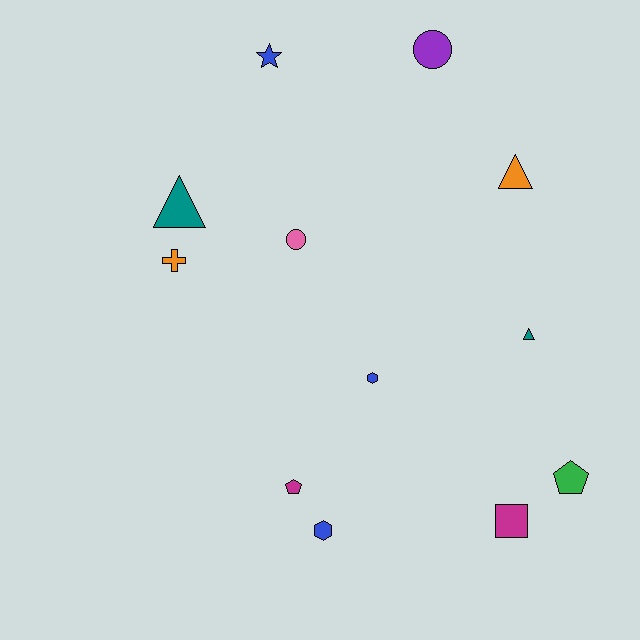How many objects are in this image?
There are 12 objects.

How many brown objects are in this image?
There are no brown objects.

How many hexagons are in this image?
There are 2 hexagons.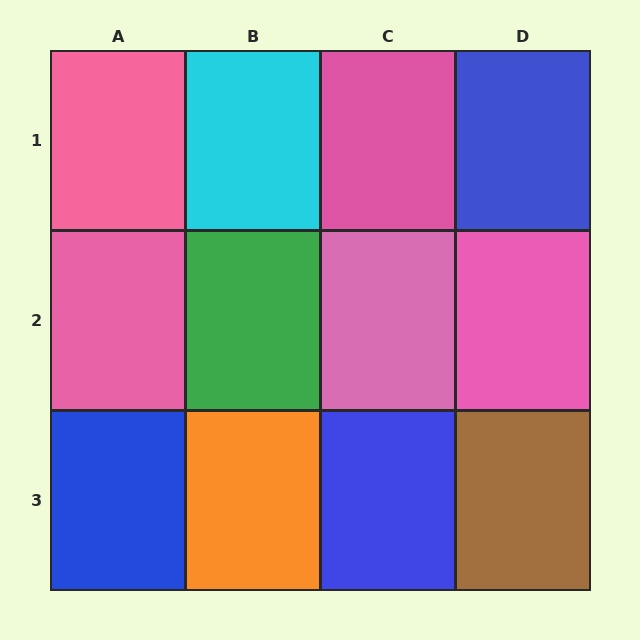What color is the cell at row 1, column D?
Blue.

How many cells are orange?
1 cell is orange.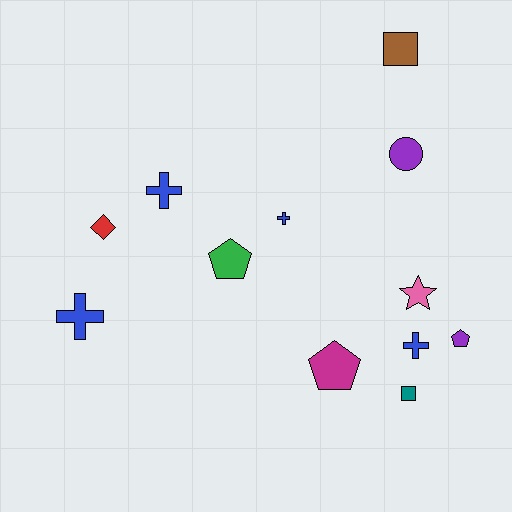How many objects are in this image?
There are 12 objects.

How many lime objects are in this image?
There are no lime objects.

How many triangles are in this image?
There are no triangles.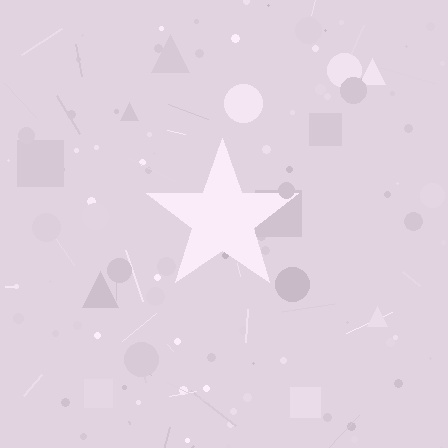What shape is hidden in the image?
A star is hidden in the image.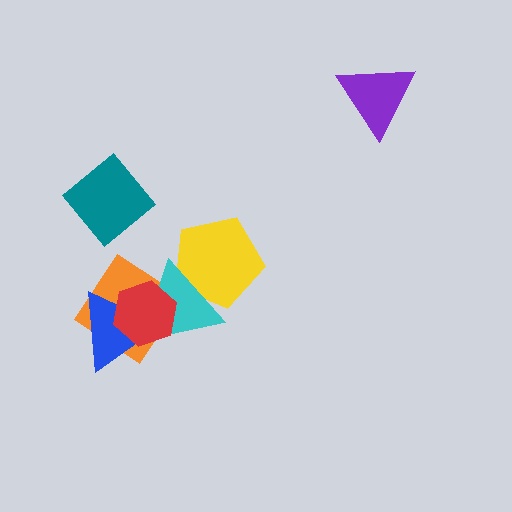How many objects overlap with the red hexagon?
3 objects overlap with the red hexagon.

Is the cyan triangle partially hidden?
Yes, it is partially covered by another shape.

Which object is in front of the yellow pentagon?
The cyan triangle is in front of the yellow pentagon.